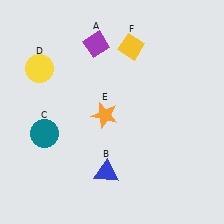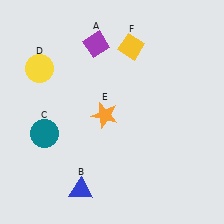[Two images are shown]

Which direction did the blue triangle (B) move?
The blue triangle (B) moved left.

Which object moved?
The blue triangle (B) moved left.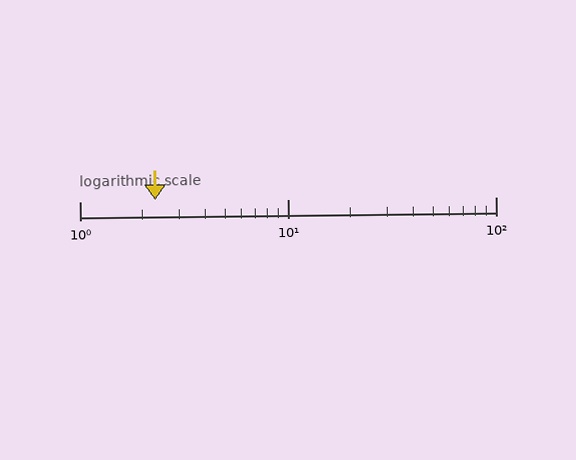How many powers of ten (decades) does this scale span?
The scale spans 2 decades, from 1 to 100.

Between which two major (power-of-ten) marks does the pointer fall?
The pointer is between 1 and 10.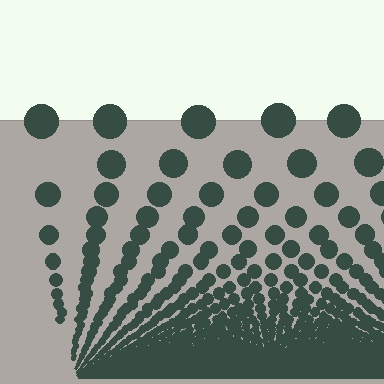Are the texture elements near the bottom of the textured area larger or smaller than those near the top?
Smaller. The gradient is inverted — elements near the bottom are smaller and denser.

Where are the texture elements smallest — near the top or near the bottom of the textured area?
Near the bottom.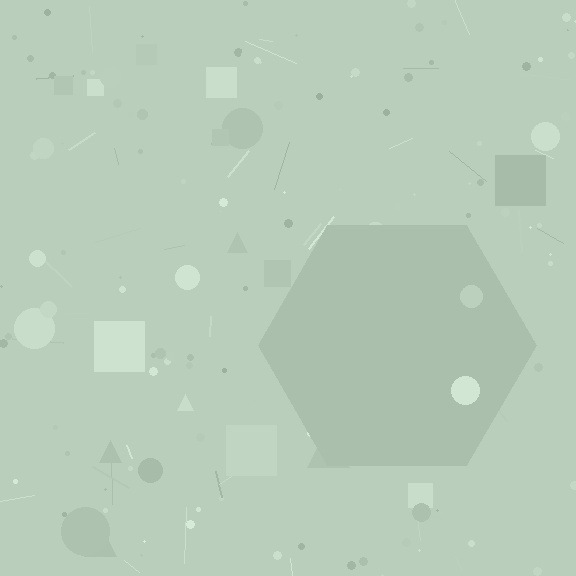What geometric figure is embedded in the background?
A hexagon is embedded in the background.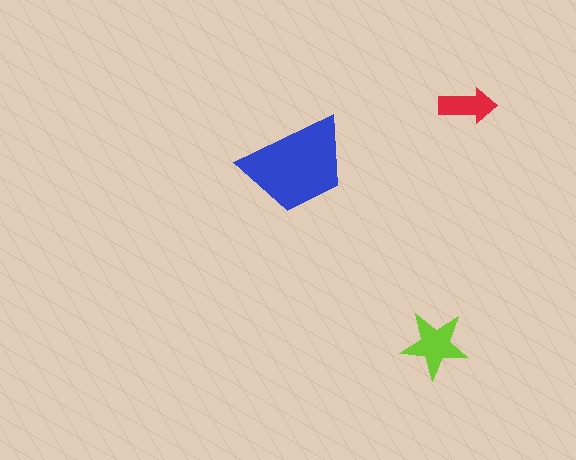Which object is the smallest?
The red arrow.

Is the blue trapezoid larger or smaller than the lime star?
Larger.